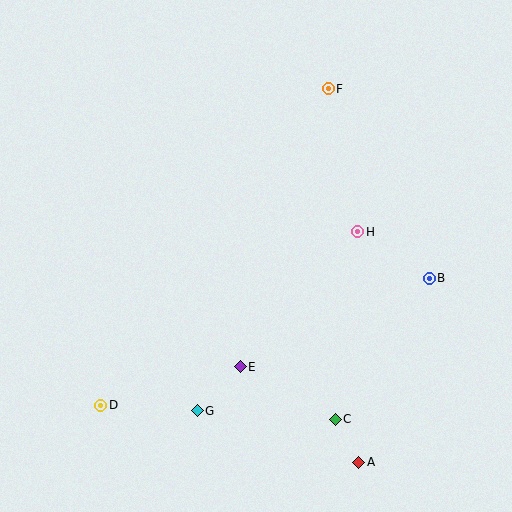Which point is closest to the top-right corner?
Point F is closest to the top-right corner.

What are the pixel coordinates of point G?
Point G is at (197, 411).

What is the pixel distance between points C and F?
The distance between C and F is 331 pixels.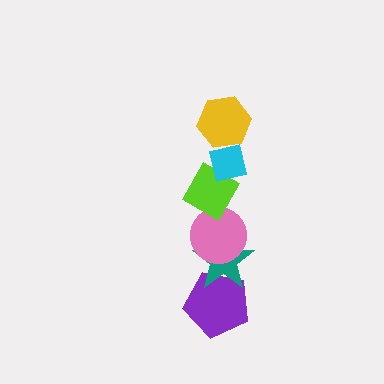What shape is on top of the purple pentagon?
The teal star is on top of the purple pentagon.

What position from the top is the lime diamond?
The lime diamond is 3rd from the top.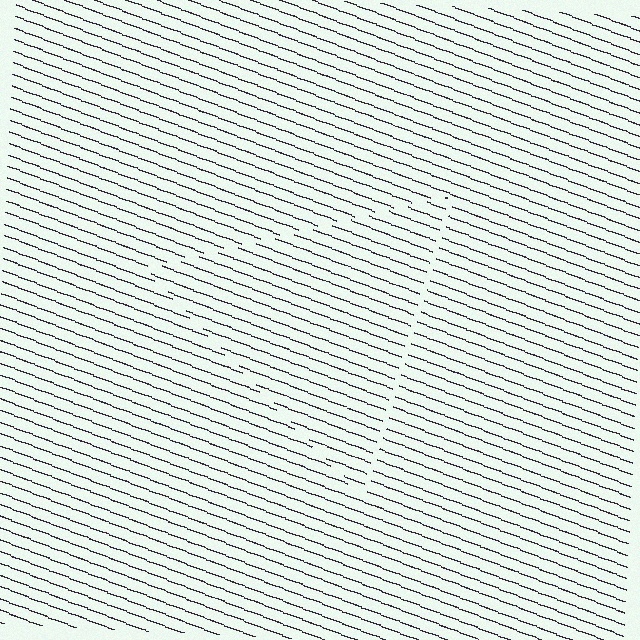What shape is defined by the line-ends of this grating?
An illusory triangle. The interior of the shape contains the same grating, shifted by half a period — the contour is defined by the phase discontinuity where line-ends from the inner and outer gratings abut.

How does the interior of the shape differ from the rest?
The interior of the shape contains the same grating, shifted by half a period — the contour is defined by the phase discontinuity where line-ends from the inner and outer gratings abut.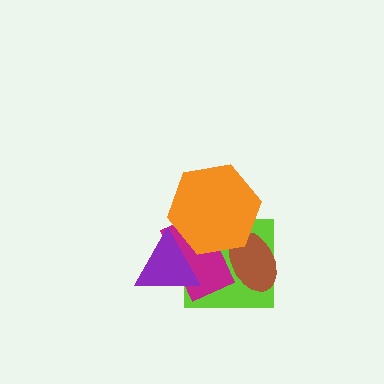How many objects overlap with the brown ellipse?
3 objects overlap with the brown ellipse.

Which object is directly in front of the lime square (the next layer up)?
The magenta rectangle is directly in front of the lime square.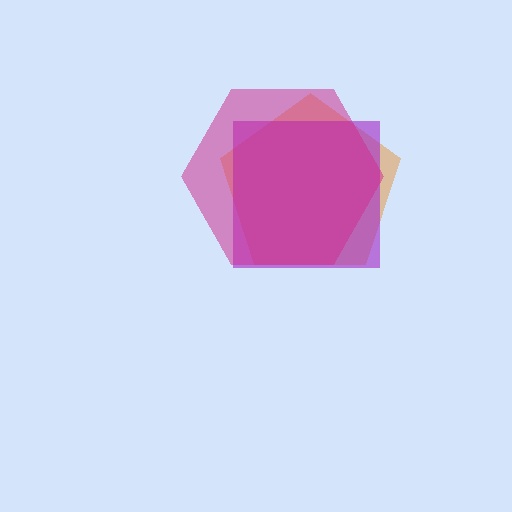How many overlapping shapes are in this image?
There are 3 overlapping shapes in the image.